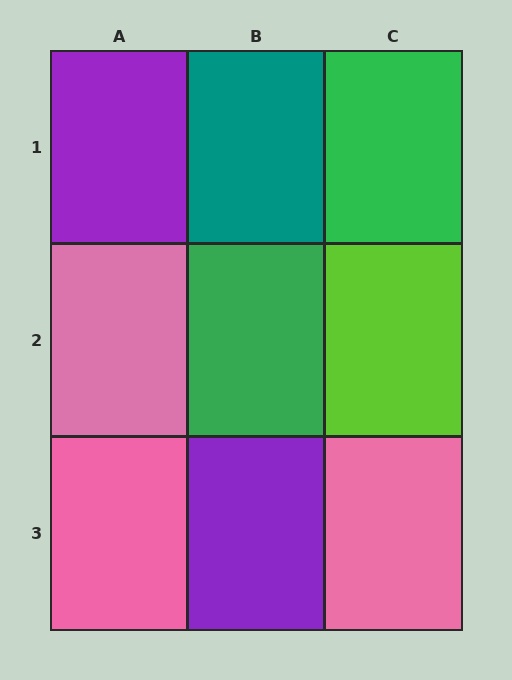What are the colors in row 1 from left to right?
Purple, teal, green.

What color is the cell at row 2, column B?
Green.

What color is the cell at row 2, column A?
Pink.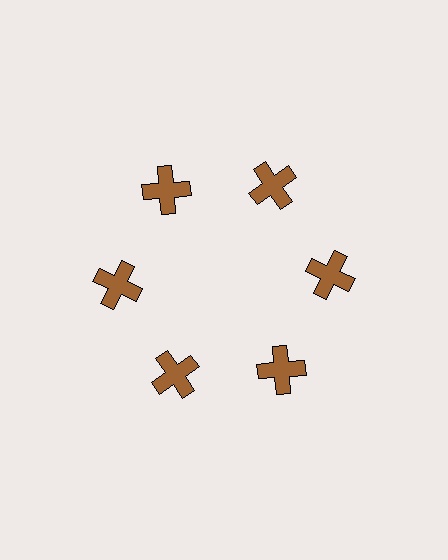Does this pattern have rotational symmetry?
Yes, this pattern has 6-fold rotational symmetry. It looks the same after rotating 60 degrees around the center.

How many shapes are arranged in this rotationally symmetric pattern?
There are 6 shapes, arranged in 6 groups of 1.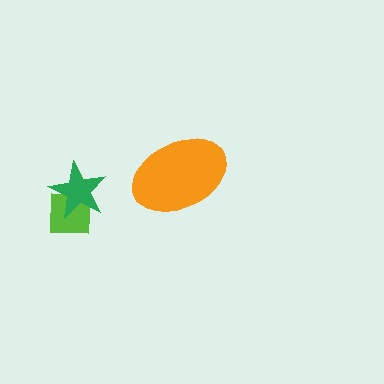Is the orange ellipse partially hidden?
No, no other shape covers it.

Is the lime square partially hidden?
Yes, it is partially covered by another shape.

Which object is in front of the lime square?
The green star is in front of the lime square.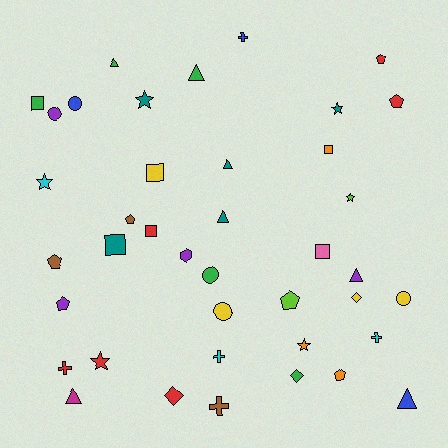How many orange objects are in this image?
There are 3 orange objects.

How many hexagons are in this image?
There is 1 hexagon.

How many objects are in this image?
There are 40 objects.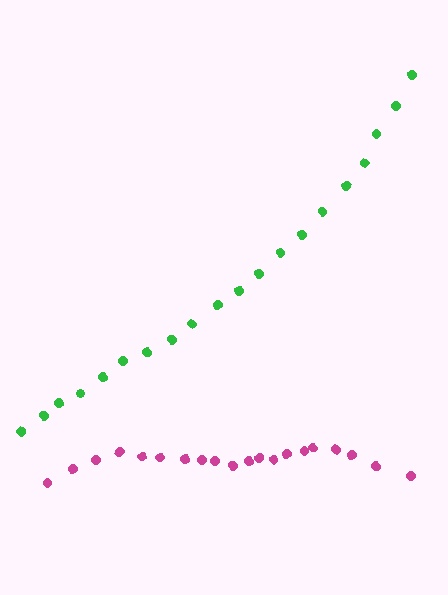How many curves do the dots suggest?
There are 2 distinct paths.